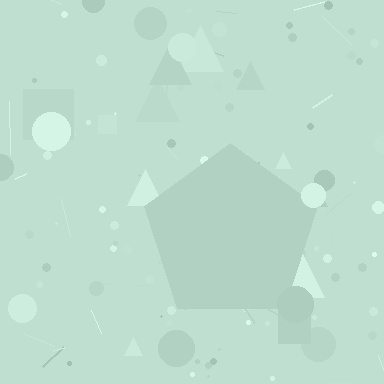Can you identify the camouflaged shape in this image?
The camouflaged shape is a pentagon.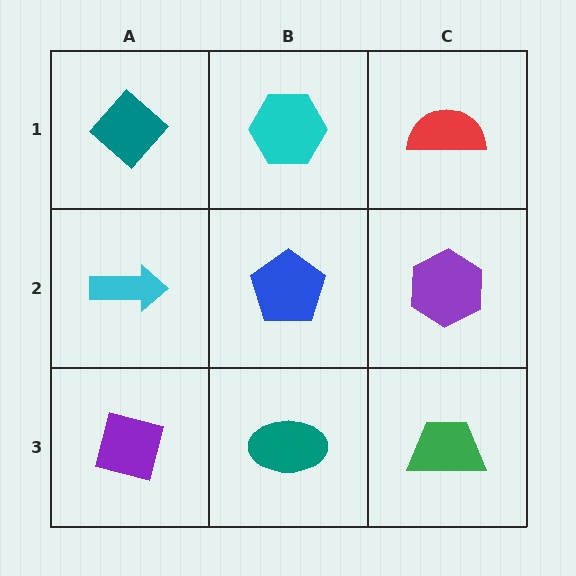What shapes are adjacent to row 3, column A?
A cyan arrow (row 2, column A), a teal ellipse (row 3, column B).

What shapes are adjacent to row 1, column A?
A cyan arrow (row 2, column A), a cyan hexagon (row 1, column B).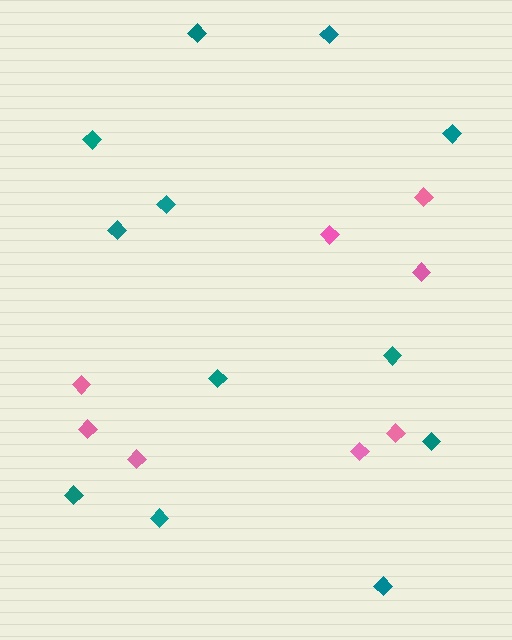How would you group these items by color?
There are 2 groups: one group of teal diamonds (12) and one group of pink diamonds (8).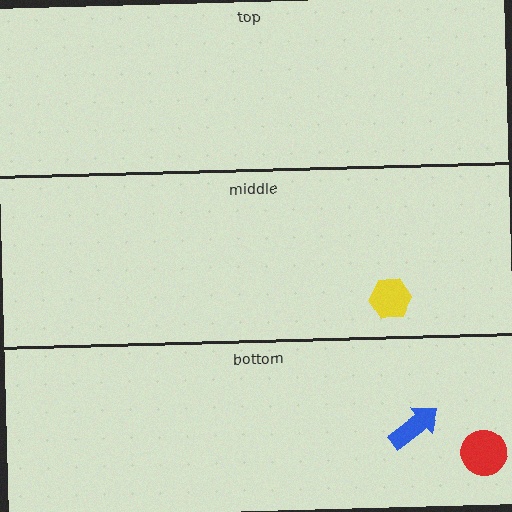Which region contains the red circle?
The bottom region.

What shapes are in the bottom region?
The blue arrow, the red circle.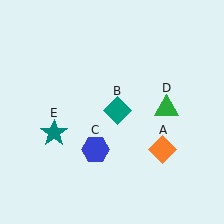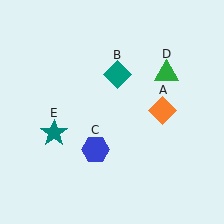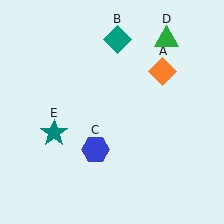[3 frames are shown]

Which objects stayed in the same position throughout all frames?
Blue hexagon (object C) and teal star (object E) remained stationary.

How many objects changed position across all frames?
3 objects changed position: orange diamond (object A), teal diamond (object B), green triangle (object D).